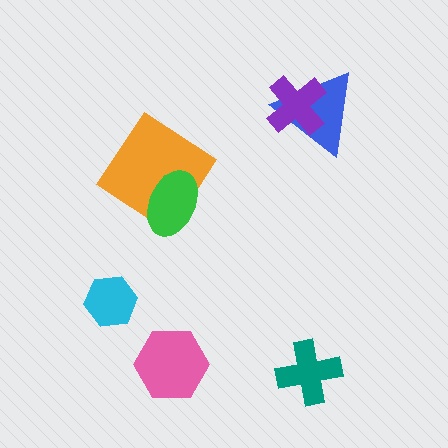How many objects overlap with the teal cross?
0 objects overlap with the teal cross.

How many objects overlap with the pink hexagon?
0 objects overlap with the pink hexagon.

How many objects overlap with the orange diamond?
1 object overlaps with the orange diamond.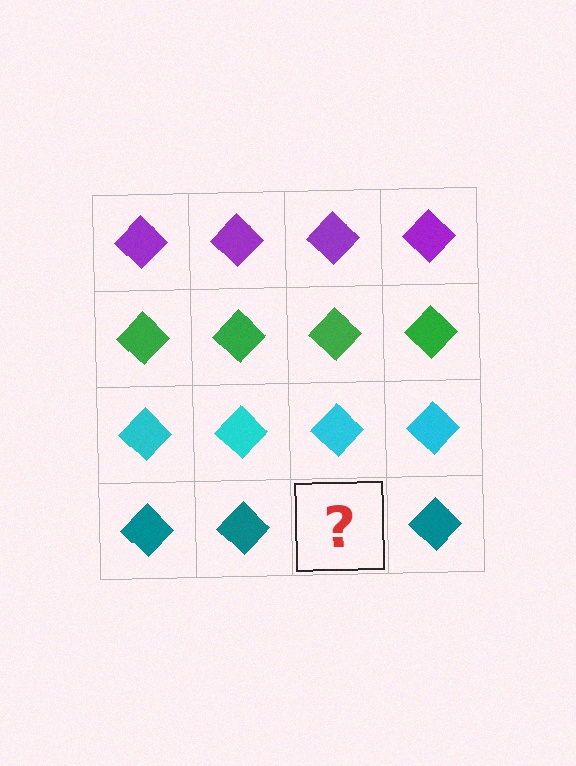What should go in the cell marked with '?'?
The missing cell should contain a teal diamond.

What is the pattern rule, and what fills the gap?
The rule is that each row has a consistent color. The gap should be filled with a teal diamond.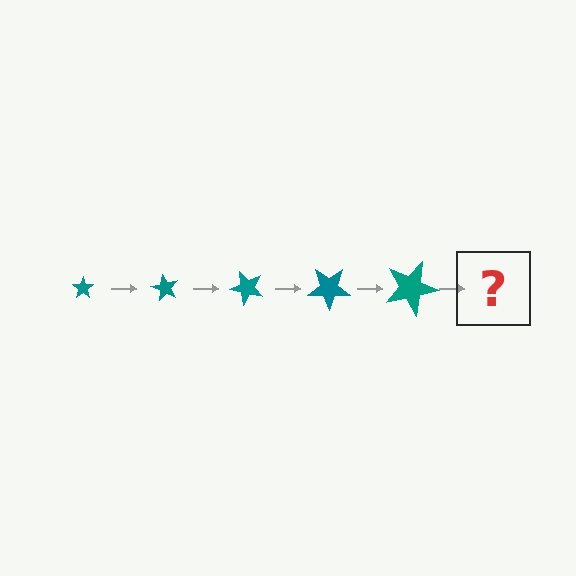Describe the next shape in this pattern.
It should be a star, larger than the previous one and rotated 300 degrees from the start.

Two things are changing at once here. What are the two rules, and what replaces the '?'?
The two rules are that the star grows larger each step and it rotates 60 degrees each step. The '?' should be a star, larger than the previous one and rotated 300 degrees from the start.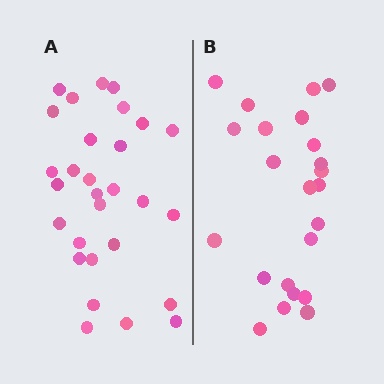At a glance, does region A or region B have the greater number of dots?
Region A (the left region) has more dots.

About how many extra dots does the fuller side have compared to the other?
Region A has about 6 more dots than region B.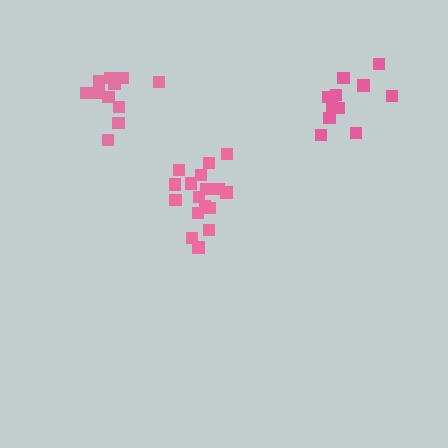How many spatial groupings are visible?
There are 3 spatial groupings.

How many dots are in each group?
Group 1: 17 dots, Group 2: 11 dots, Group 3: 11 dots (39 total).